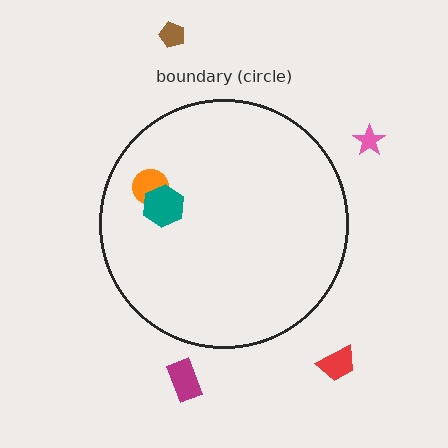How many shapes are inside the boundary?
2 inside, 4 outside.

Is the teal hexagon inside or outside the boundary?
Inside.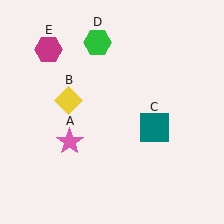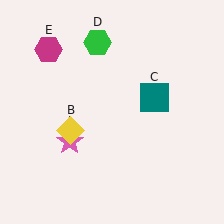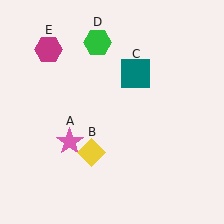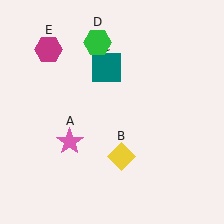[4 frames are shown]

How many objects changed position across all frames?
2 objects changed position: yellow diamond (object B), teal square (object C).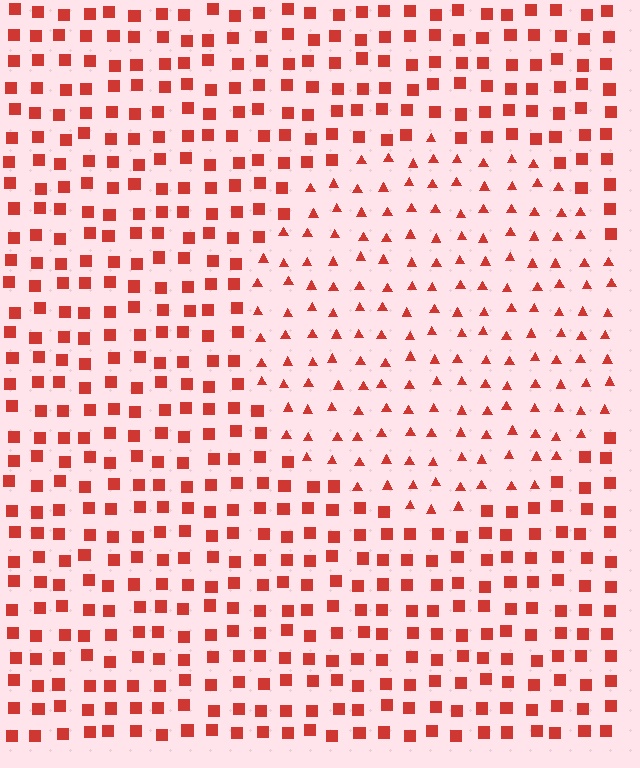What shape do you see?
I see a circle.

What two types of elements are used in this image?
The image uses triangles inside the circle region and squares outside it.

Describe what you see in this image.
The image is filled with small red elements arranged in a uniform grid. A circle-shaped region contains triangles, while the surrounding area contains squares. The boundary is defined purely by the change in element shape.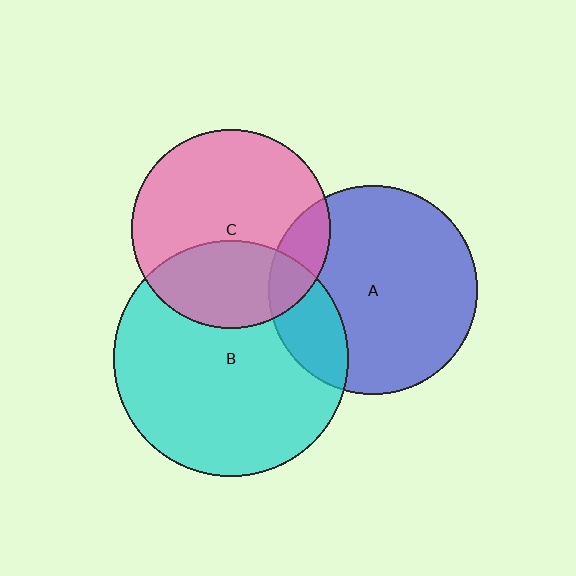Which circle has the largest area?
Circle B (cyan).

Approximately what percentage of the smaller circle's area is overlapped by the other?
Approximately 15%.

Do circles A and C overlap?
Yes.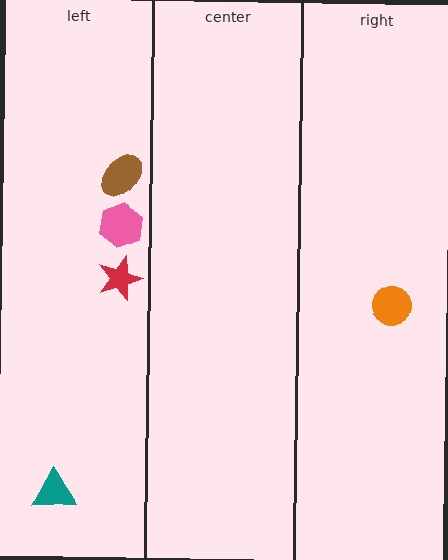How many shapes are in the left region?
4.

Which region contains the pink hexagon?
The left region.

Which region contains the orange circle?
The right region.